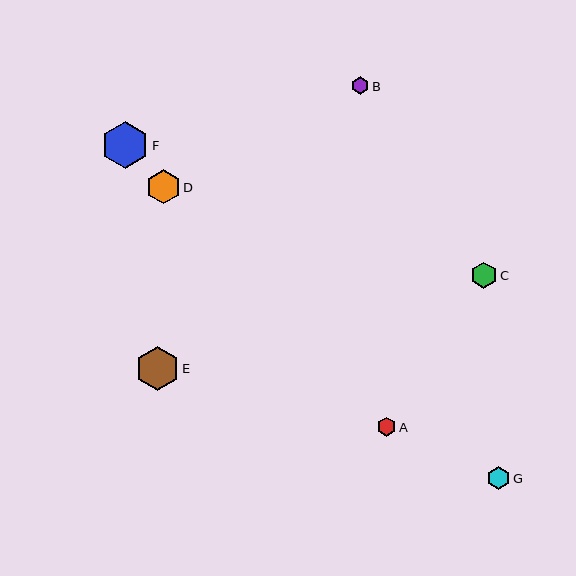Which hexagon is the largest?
Hexagon F is the largest with a size of approximately 47 pixels.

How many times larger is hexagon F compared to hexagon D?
Hexagon F is approximately 1.4 times the size of hexagon D.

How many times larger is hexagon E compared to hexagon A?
Hexagon E is approximately 2.3 times the size of hexagon A.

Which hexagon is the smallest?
Hexagon B is the smallest with a size of approximately 17 pixels.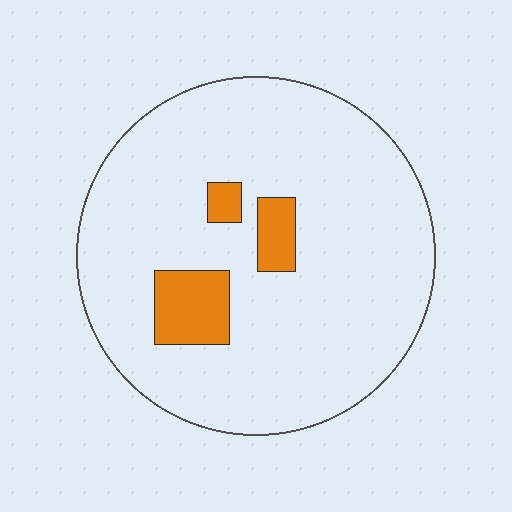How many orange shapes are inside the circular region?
3.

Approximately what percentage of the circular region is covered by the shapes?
Approximately 10%.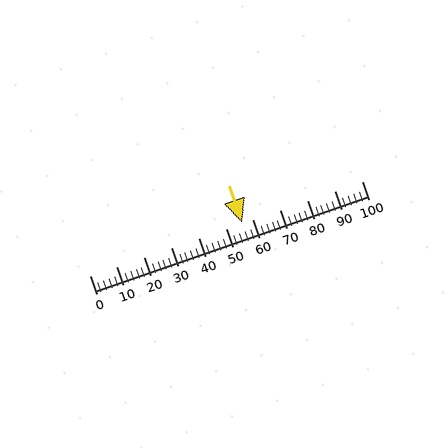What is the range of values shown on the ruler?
The ruler shows values from 0 to 100.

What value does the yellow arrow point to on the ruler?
The yellow arrow points to approximately 56.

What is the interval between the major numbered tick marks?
The major tick marks are spaced 10 units apart.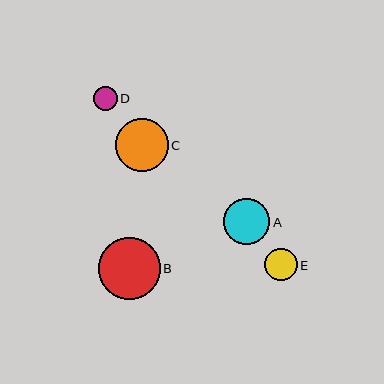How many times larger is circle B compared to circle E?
Circle B is approximately 1.9 times the size of circle E.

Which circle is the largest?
Circle B is the largest with a size of approximately 62 pixels.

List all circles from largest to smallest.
From largest to smallest: B, C, A, E, D.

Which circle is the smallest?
Circle D is the smallest with a size of approximately 24 pixels.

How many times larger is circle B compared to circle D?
Circle B is approximately 2.6 times the size of circle D.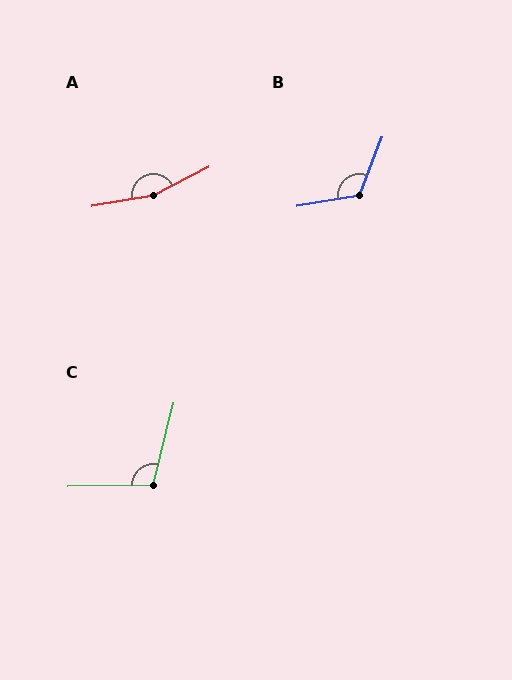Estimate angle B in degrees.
Approximately 121 degrees.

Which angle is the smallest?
C, at approximately 106 degrees.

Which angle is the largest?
A, at approximately 162 degrees.